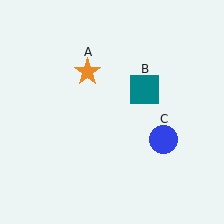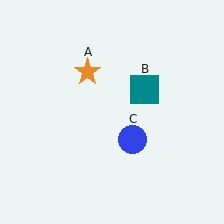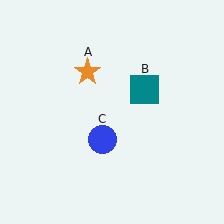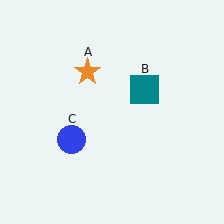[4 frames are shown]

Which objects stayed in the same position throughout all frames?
Orange star (object A) and teal square (object B) remained stationary.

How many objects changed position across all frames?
1 object changed position: blue circle (object C).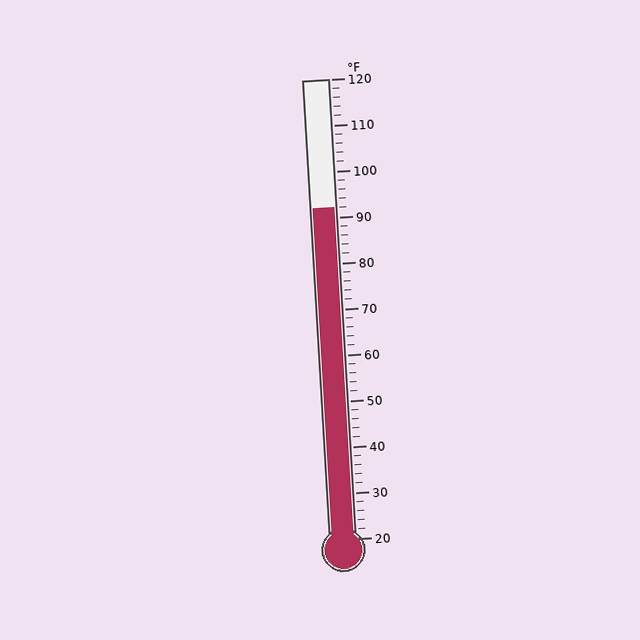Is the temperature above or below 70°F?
The temperature is above 70°F.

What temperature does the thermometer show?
The thermometer shows approximately 92°F.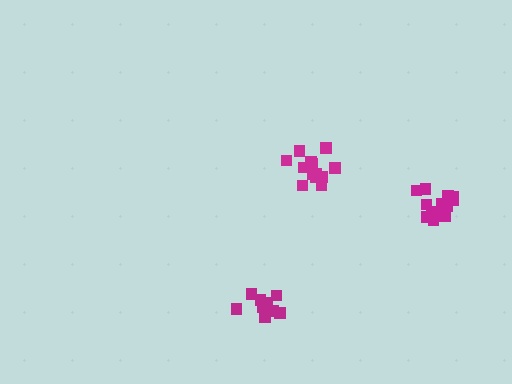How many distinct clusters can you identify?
There are 3 distinct clusters.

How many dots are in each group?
Group 1: 9 dots, Group 2: 13 dots, Group 3: 13 dots (35 total).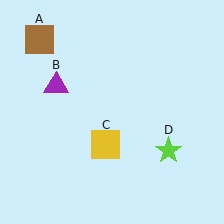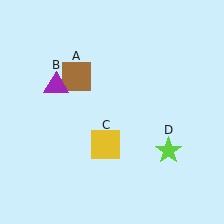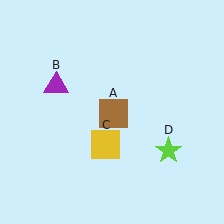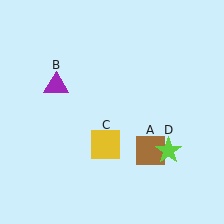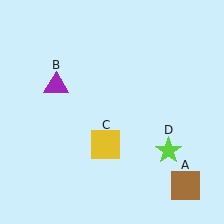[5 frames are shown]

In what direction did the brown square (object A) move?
The brown square (object A) moved down and to the right.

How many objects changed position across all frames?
1 object changed position: brown square (object A).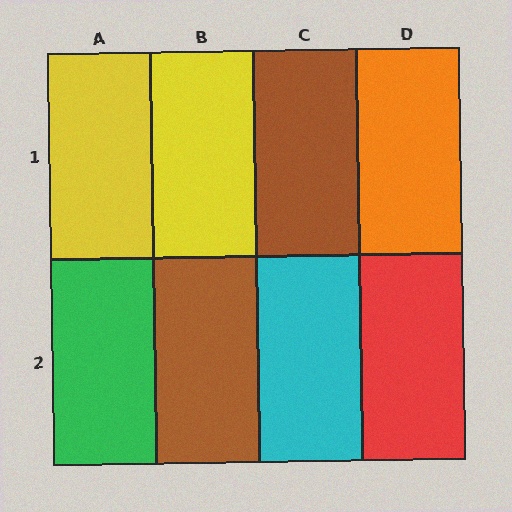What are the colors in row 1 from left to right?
Yellow, yellow, brown, orange.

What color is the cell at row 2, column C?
Cyan.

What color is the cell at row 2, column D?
Red.